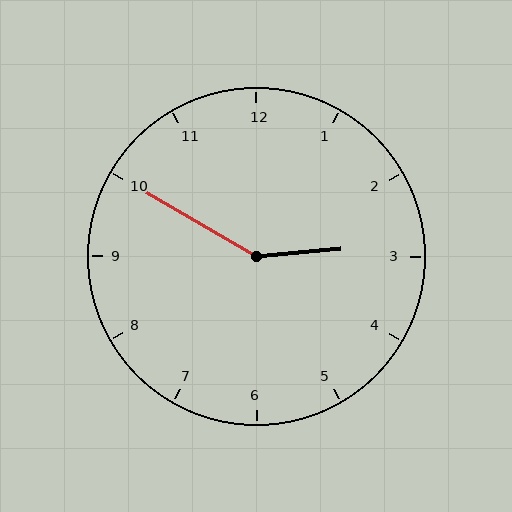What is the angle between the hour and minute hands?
Approximately 145 degrees.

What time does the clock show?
2:50.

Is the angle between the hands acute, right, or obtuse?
It is obtuse.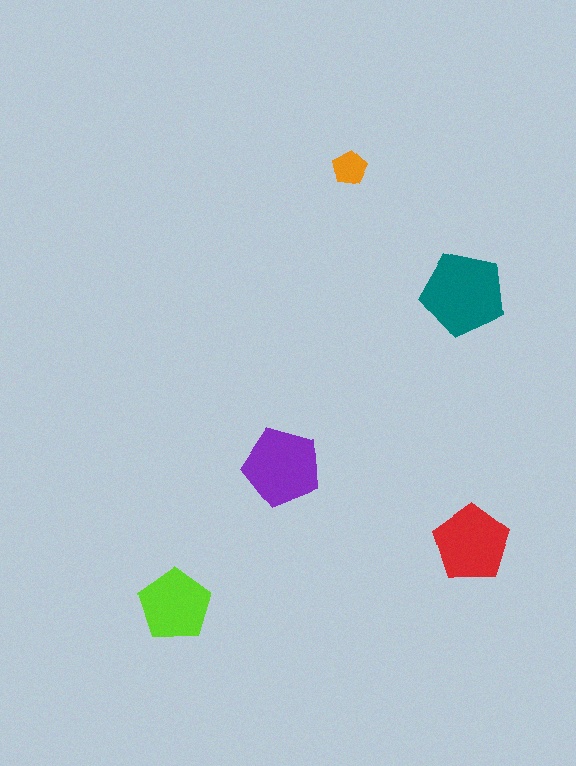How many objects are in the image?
There are 5 objects in the image.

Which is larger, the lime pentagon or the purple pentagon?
The purple one.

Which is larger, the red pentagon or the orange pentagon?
The red one.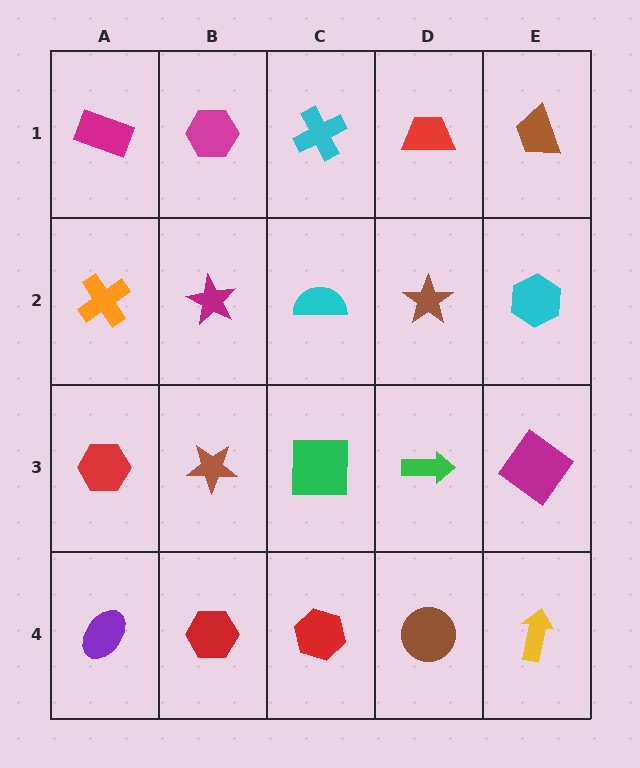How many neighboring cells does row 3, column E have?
3.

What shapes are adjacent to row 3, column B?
A magenta star (row 2, column B), a red hexagon (row 4, column B), a red hexagon (row 3, column A), a green square (row 3, column C).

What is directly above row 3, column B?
A magenta star.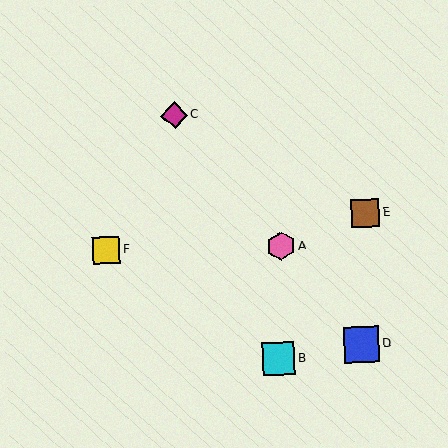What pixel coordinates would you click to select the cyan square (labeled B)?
Click at (278, 358) to select the cyan square B.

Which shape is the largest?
The blue square (labeled D) is the largest.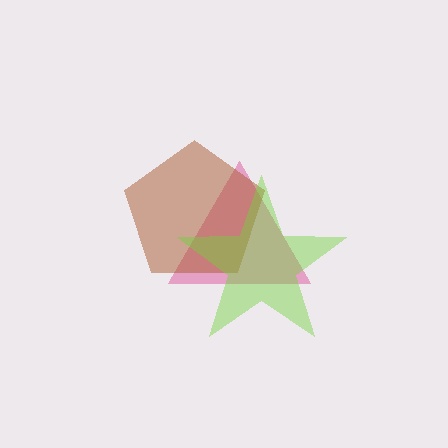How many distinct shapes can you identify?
There are 3 distinct shapes: a pink triangle, a brown pentagon, a lime star.